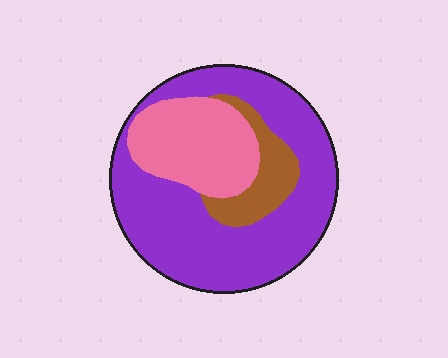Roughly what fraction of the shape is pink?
Pink takes up less than a quarter of the shape.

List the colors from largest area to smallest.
From largest to smallest: purple, pink, brown.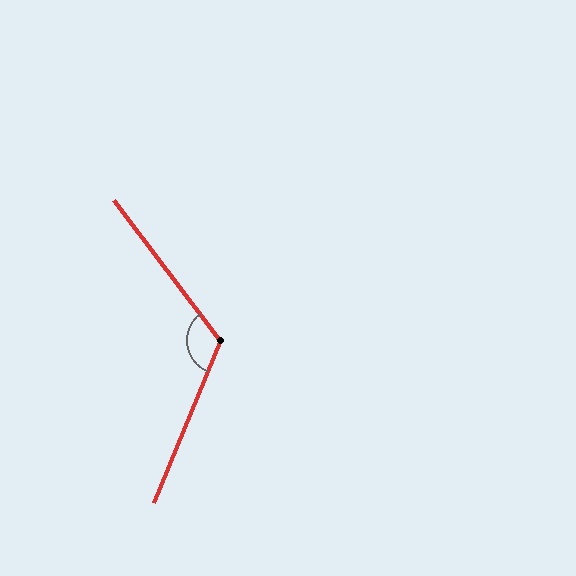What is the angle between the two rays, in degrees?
Approximately 121 degrees.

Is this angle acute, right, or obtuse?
It is obtuse.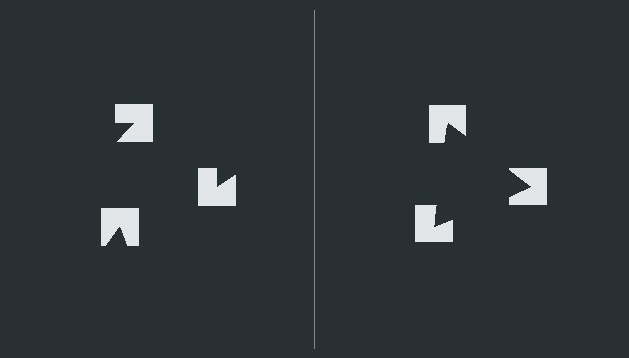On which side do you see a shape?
An illusory triangle appears on the right side. On the left side the wedge cuts are rotated, so no coherent shape forms.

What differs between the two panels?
The notched squares are positioned identically on both sides; only the wedge orientations differ. On the right they align to a triangle; on the left they are misaligned.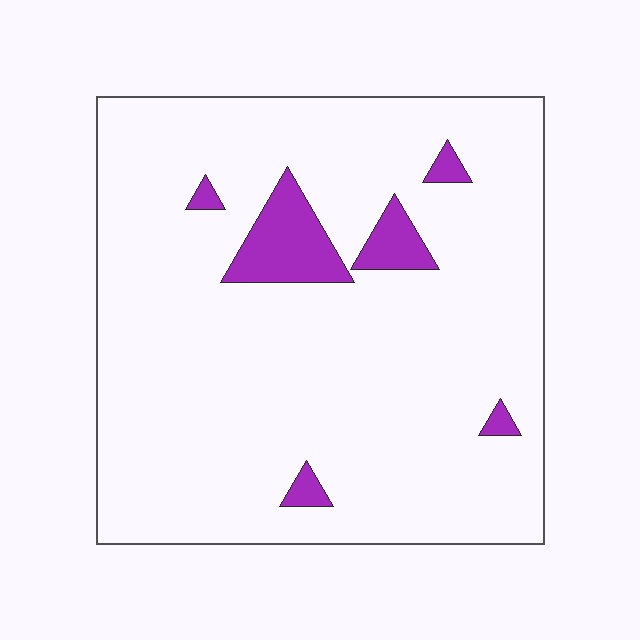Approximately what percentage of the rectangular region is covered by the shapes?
Approximately 10%.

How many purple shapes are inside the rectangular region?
6.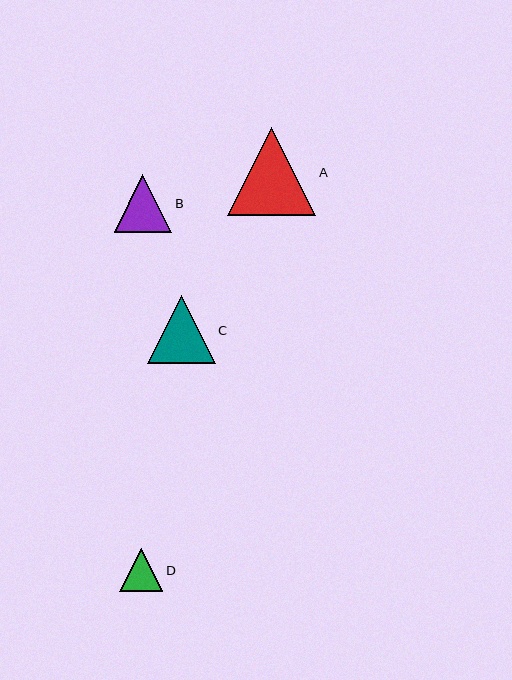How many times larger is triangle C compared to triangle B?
Triangle C is approximately 1.2 times the size of triangle B.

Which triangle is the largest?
Triangle A is the largest with a size of approximately 88 pixels.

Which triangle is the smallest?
Triangle D is the smallest with a size of approximately 43 pixels.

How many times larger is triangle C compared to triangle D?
Triangle C is approximately 1.6 times the size of triangle D.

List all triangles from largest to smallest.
From largest to smallest: A, C, B, D.